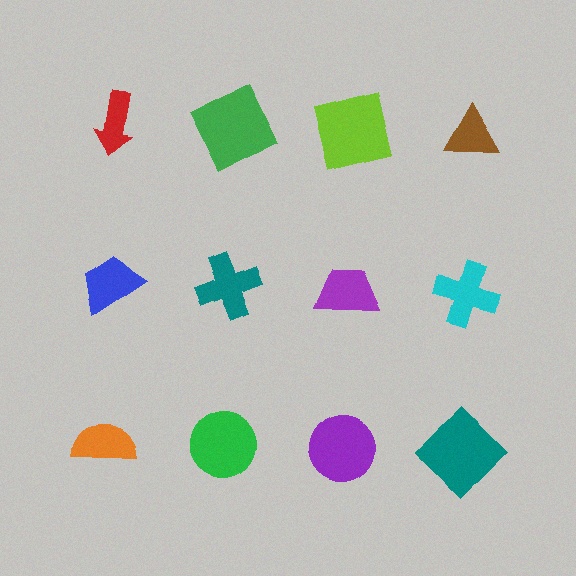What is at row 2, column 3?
A purple trapezoid.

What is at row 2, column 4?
A cyan cross.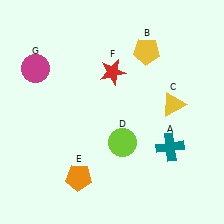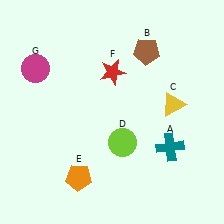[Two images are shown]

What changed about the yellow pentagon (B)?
In Image 1, B is yellow. In Image 2, it changed to brown.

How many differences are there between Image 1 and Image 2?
There is 1 difference between the two images.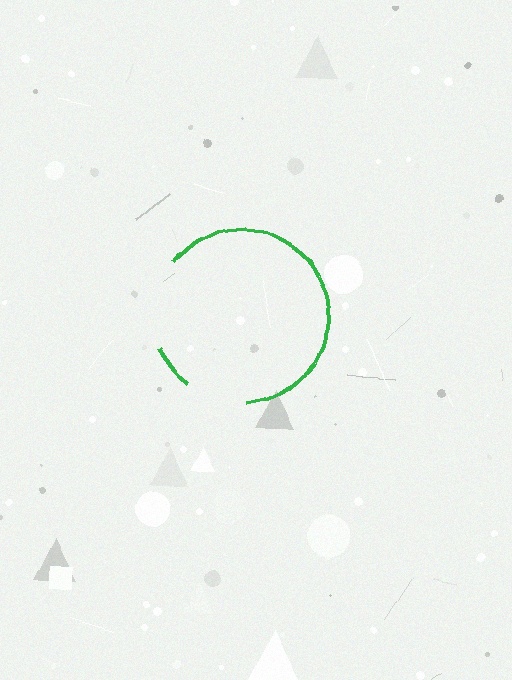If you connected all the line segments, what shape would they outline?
They would outline a circle.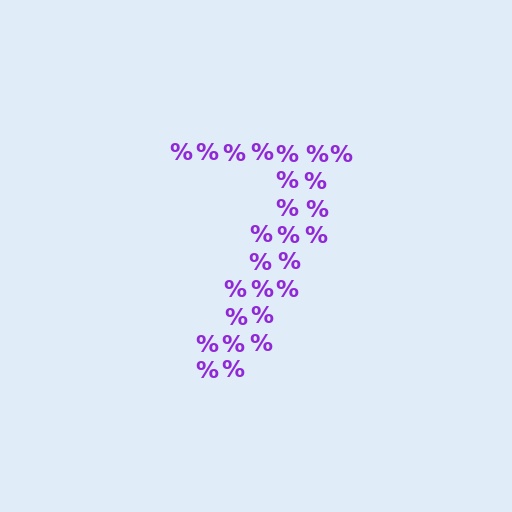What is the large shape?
The large shape is the digit 7.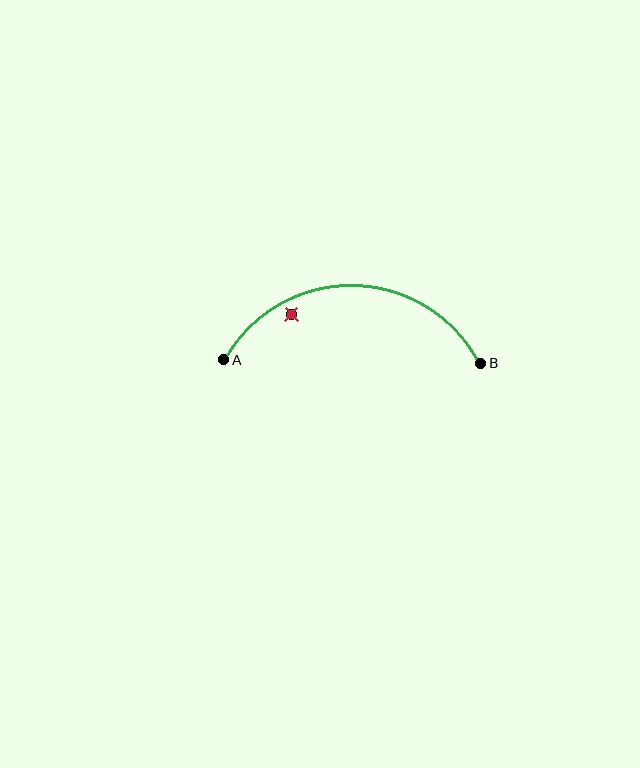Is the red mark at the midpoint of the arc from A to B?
No — the red mark does not lie on the arc at all. It sits slightly inside the curve.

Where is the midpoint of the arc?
The arc midpoint is the point on the curve farthest from the straight line joining A and B. It sits above that line.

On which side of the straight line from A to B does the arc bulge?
The arc bulges above the straight line connecting A and B.